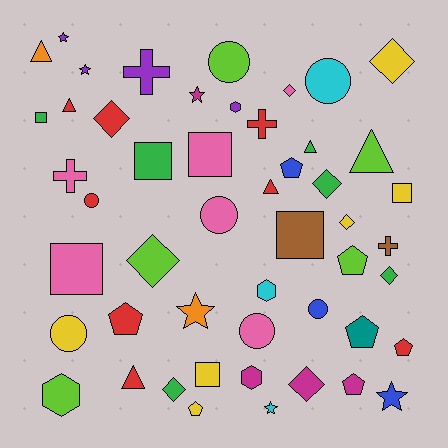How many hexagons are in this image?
There are 4 hexagons.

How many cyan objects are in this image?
There are 3 cyan objects.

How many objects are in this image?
There are 50 objects.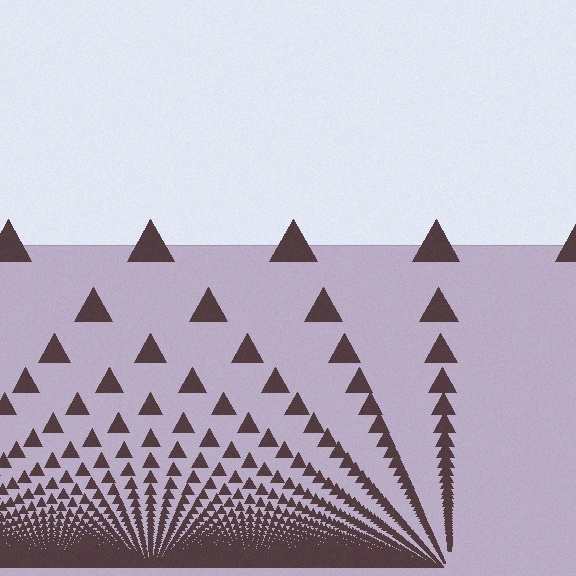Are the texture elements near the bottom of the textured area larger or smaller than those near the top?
Smaller. The gradient is inverted — elements near the bottom are smaller and denser.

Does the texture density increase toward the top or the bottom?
Density increases toward the bottom.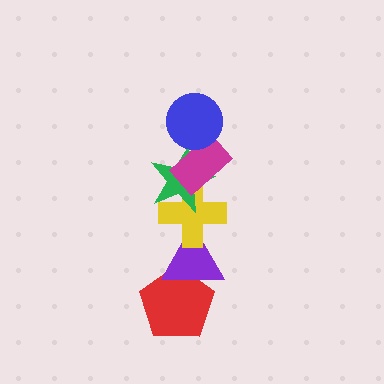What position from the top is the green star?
The green star is 3rd from the top.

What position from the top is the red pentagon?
The red pentagon is 6th from the top.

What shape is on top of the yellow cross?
The green star is on top of the yellow cross.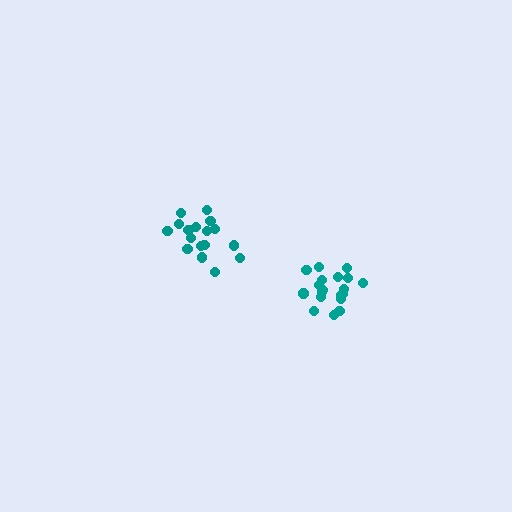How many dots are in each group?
Group 1: 19 dots, Group 2: 18 dots (37 total).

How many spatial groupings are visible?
There are 2 spatial groupings.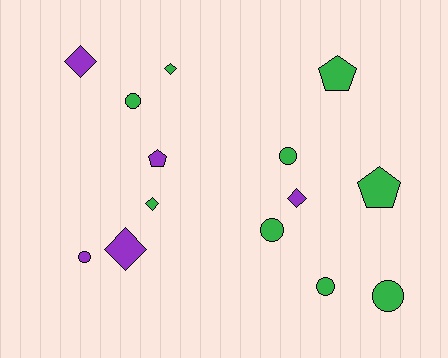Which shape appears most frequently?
Circle, with 6 objects.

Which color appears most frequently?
Green, with 9 objects.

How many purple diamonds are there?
There are 3 purple diamonds.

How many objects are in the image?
There are 14 objects.